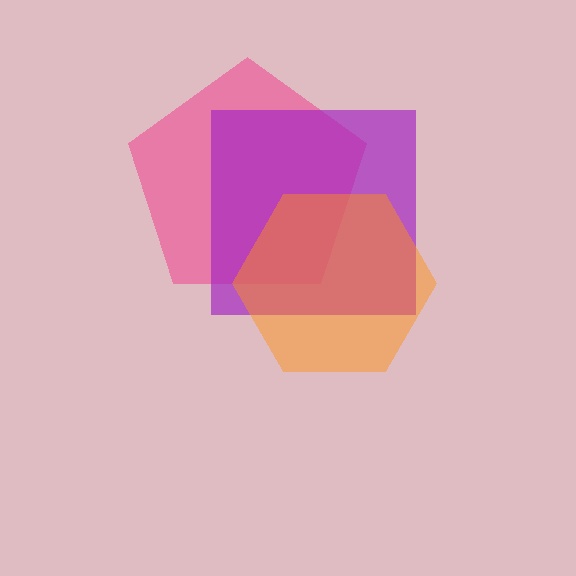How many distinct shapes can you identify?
There are 3 distinct shapes: a pink pentagon, a purple square, an orange hexagon.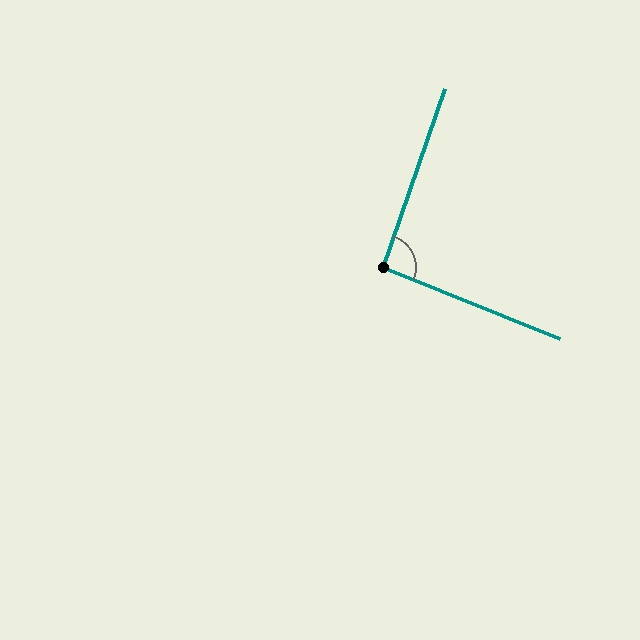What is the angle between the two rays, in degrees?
Approximately 93 degrees.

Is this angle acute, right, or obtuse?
It is approximately a right angle.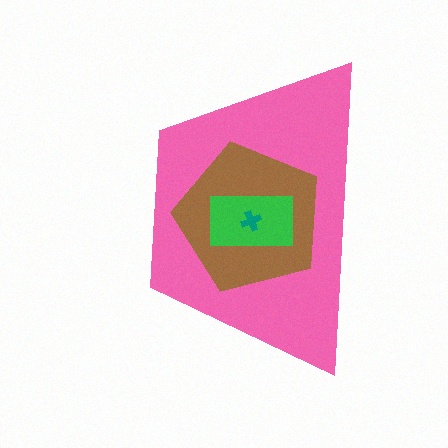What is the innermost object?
The teal cross.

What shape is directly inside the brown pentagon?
The green rectangle.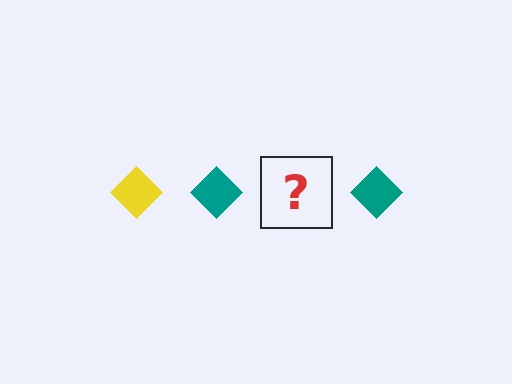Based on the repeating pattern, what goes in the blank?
The blank should be a yellow diamond.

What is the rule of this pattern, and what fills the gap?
The rule is that the pattern cycles through yellow, teal diamonds. The gap should be filled with a yellow diamond.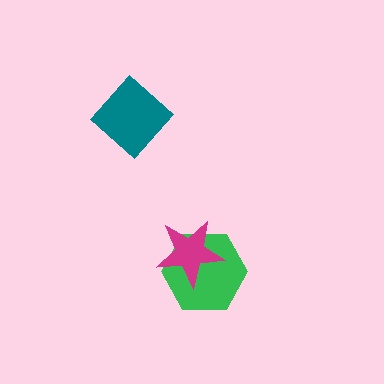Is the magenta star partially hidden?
No, no other shape covers it.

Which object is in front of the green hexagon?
The magenta star is in front of the green hexagon.